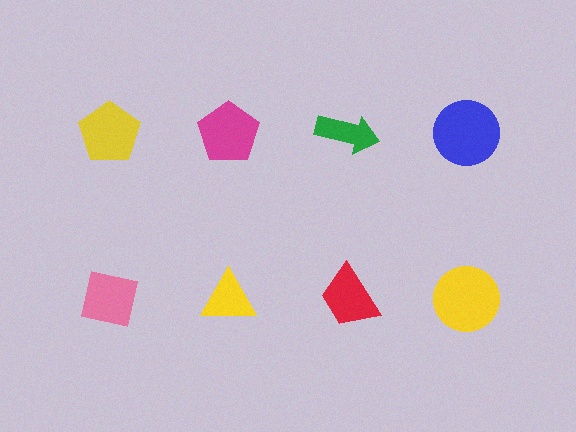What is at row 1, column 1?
A yellow pentagon.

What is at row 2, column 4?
A yellow circle.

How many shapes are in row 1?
4 shapes.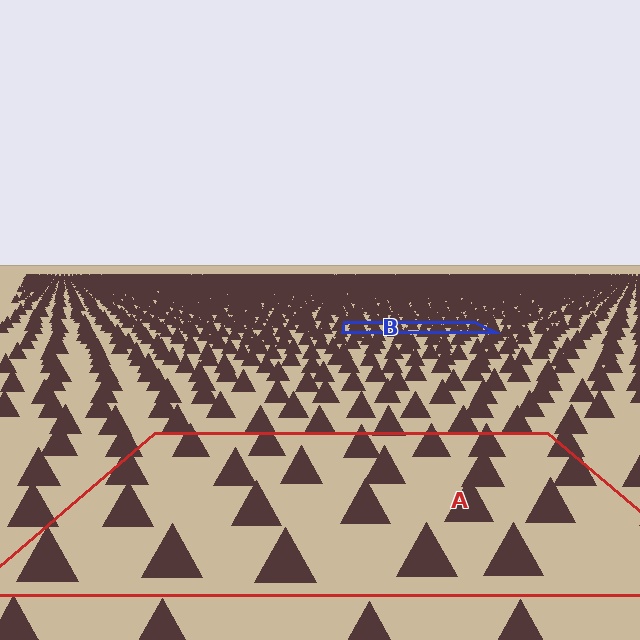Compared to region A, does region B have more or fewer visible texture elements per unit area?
Region B has more texture elements per unit area — they are packed more densely because it is farther away.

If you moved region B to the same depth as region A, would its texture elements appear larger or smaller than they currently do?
They would appear larger. At a closer depth, the same texture elements are projected at a bigger on-screen size.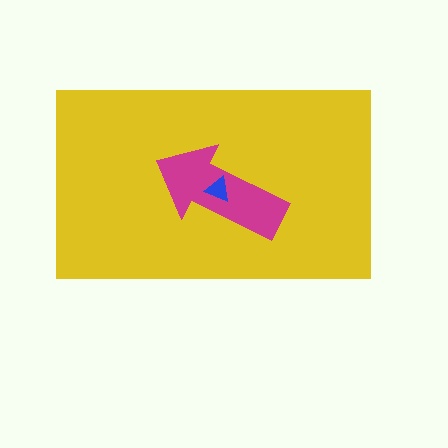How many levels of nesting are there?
3.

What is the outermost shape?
The yellow rectangle.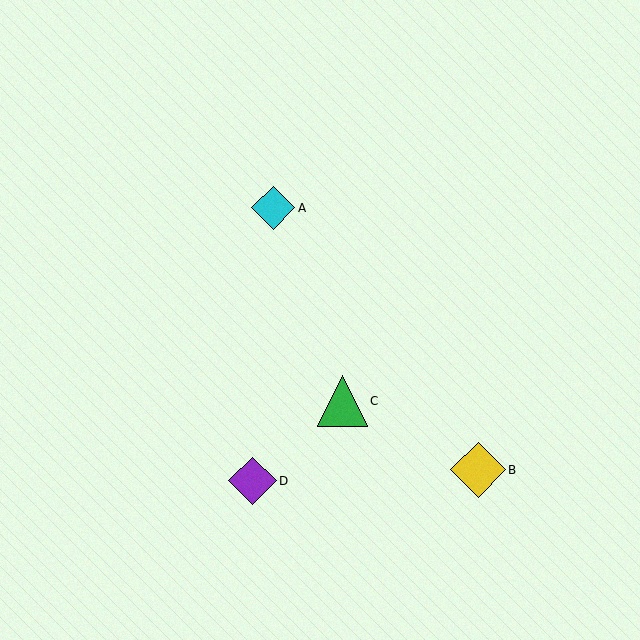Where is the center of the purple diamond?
The center of the purple diamond is at (252, 481).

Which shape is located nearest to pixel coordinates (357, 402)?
The green triangle (labeled C) at (342, 401) is nearest to that location.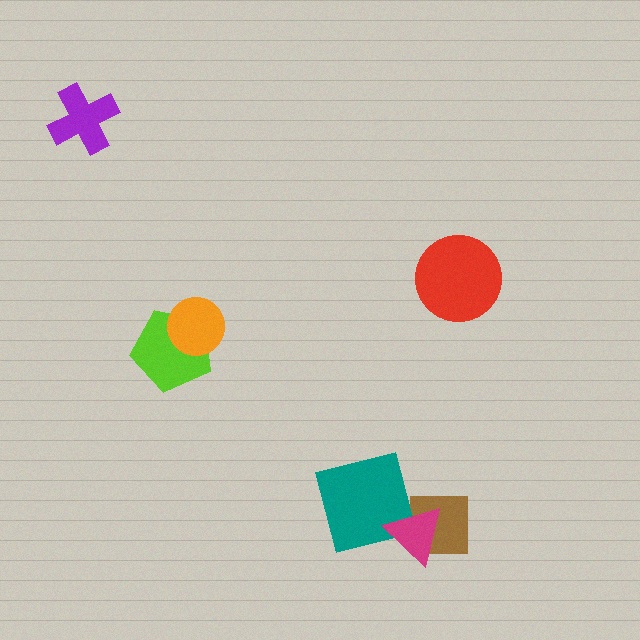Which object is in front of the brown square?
The magenta triangle is in front of the brown square.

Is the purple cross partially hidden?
No, no other shape covers it.